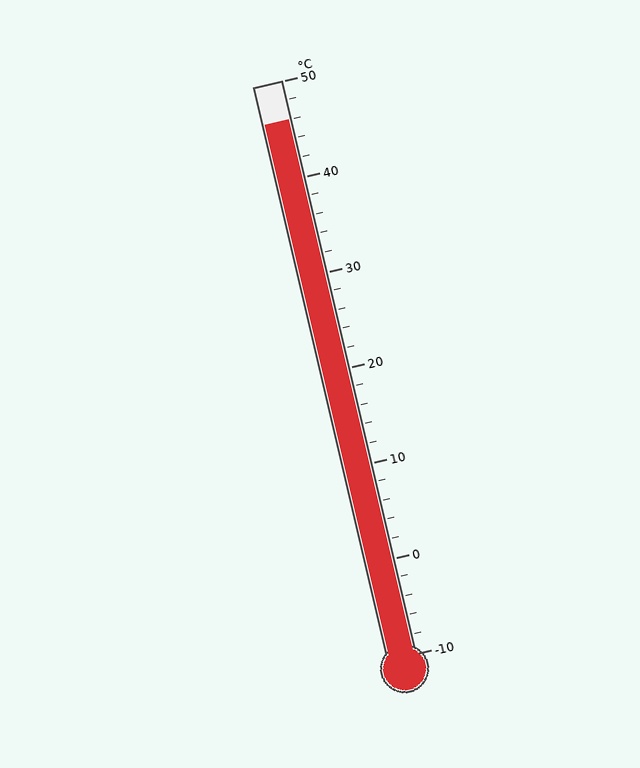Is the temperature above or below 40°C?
The temperature is above 40°C.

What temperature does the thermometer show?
The thermometer shows approximately 46°C.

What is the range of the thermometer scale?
The thermometer scale ranges from -10°C to 50°C.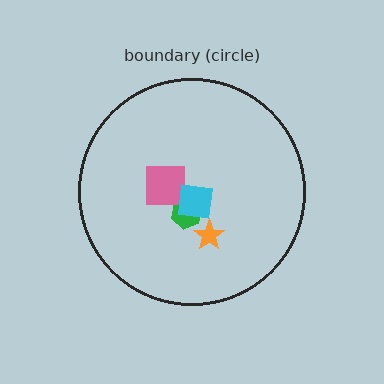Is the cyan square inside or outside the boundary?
Inside.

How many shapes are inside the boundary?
4 inside, 0 outside.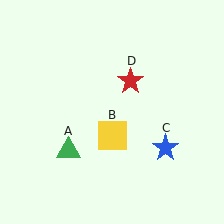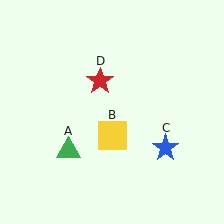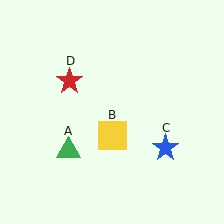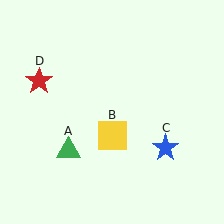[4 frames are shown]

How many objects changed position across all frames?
1 object changed position: red star (object D).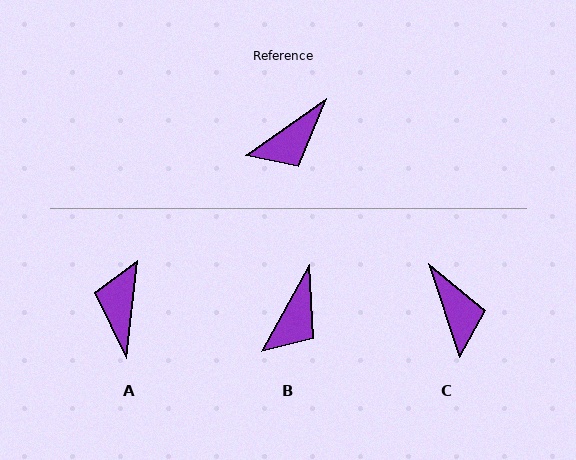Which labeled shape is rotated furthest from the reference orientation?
A, about 132 degrees away.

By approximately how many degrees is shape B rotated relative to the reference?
Approximately 26 degrees counter-clockwise.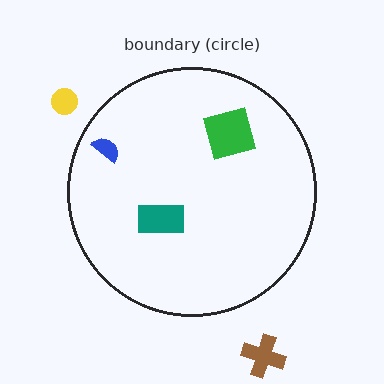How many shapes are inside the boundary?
3 inside, 2 outside.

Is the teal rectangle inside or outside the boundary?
Inside.